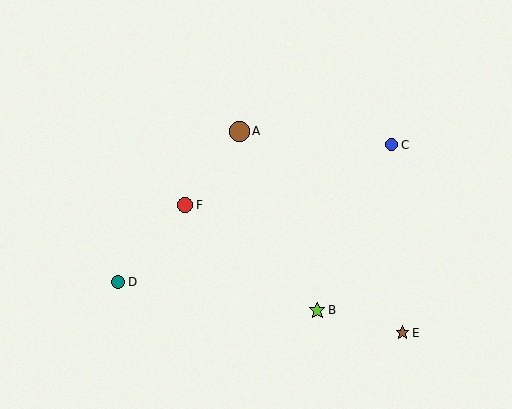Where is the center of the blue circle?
The center of the blue circle is at (391, 145).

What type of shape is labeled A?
Shape A is a brown circle.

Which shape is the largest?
The brown circle (labeled A) is the largest.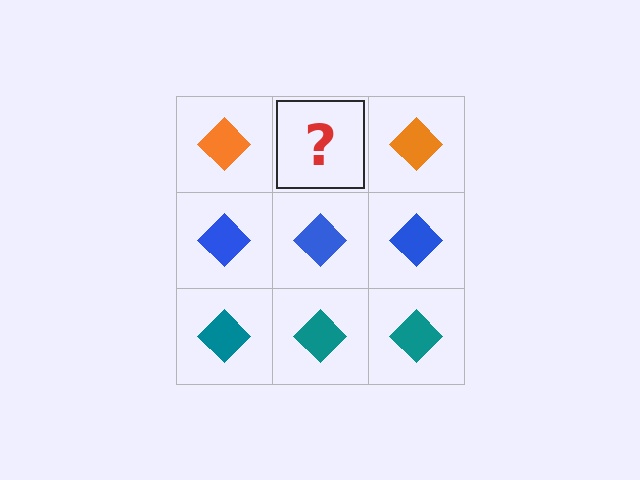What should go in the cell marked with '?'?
The missing cell should contain an orange diamond.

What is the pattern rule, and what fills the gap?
The rule is that each row has a consistent color. The gap should be filled with an orange diamond.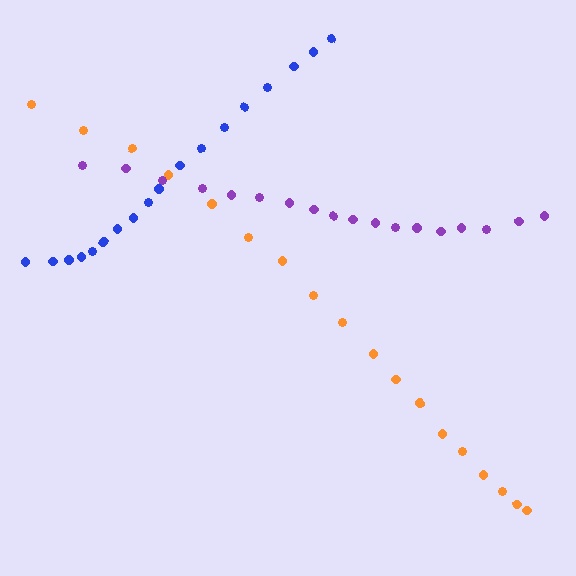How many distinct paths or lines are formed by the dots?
There are 3 distinct paths.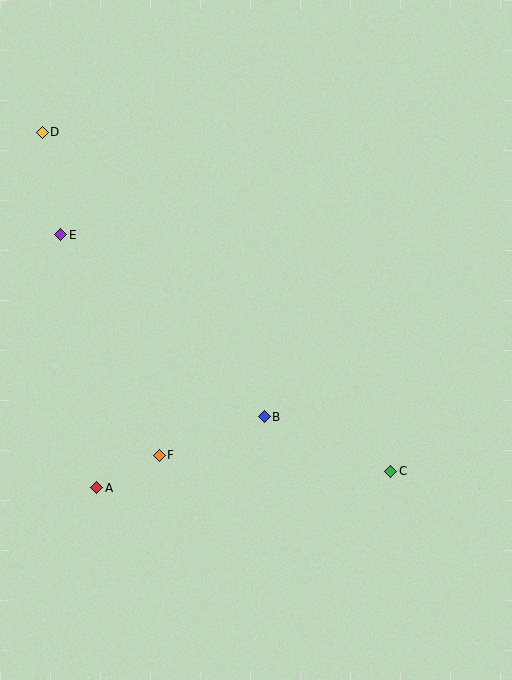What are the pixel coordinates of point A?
Point A is at (97, 488).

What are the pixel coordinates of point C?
Point C is at (391, 471).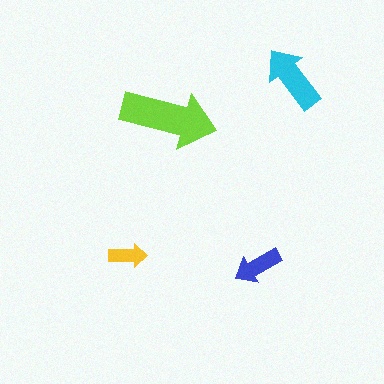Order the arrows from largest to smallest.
the lime one, the cyan one, the blue one, the yellow one.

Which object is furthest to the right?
The cyan arrow is rightmost.